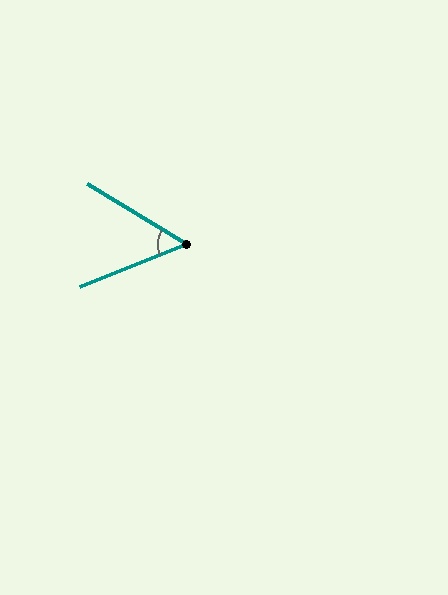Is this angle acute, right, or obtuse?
It is acute.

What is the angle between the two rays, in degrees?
Approximately 53 degrees.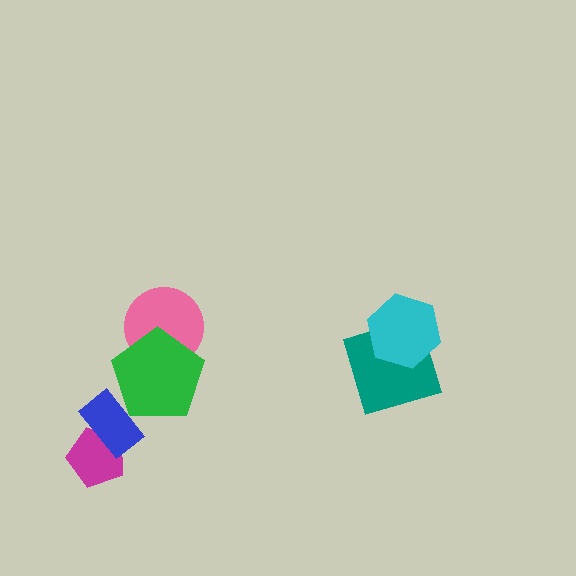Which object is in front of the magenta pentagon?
The blue rectangle is in front of the magenta pentagon.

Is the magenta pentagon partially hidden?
Yes, it is partially covered by another shape.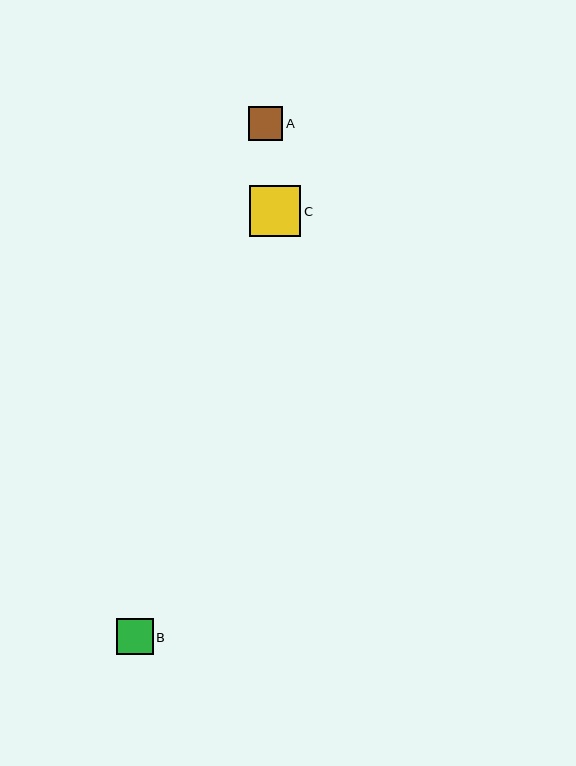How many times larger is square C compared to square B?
Square C is approximately 1.4 times the size of square B.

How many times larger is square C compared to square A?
Square C is approximately 1.5 times the size of square A.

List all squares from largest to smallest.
From largest to smallest: C, B, A.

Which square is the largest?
Square C is the largest with a size of approximately 51 pixels.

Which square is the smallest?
Square A is the smallest with a size of approximately 34 pixels.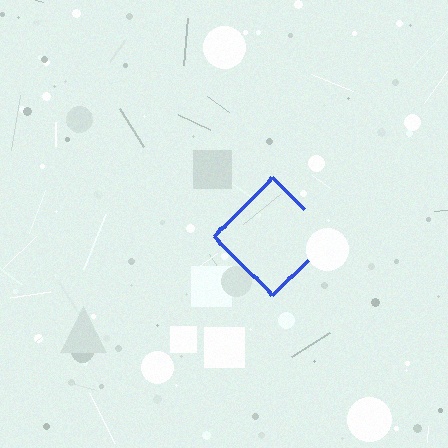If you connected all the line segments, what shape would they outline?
They would outline a diamond.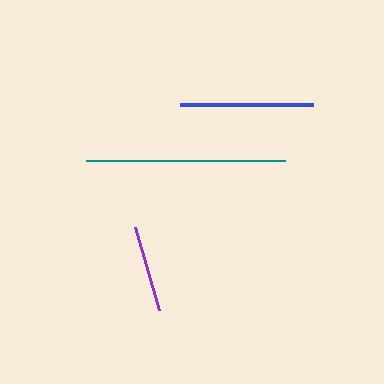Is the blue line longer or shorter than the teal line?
The teal line is longer than the blue line.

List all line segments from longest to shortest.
From longest to shortest: teal, blue, purple.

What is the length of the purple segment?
The purple segment is approximately 85 pixels long.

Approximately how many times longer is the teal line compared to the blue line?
The teal line is approximately 1.5 times the length of the blue line.